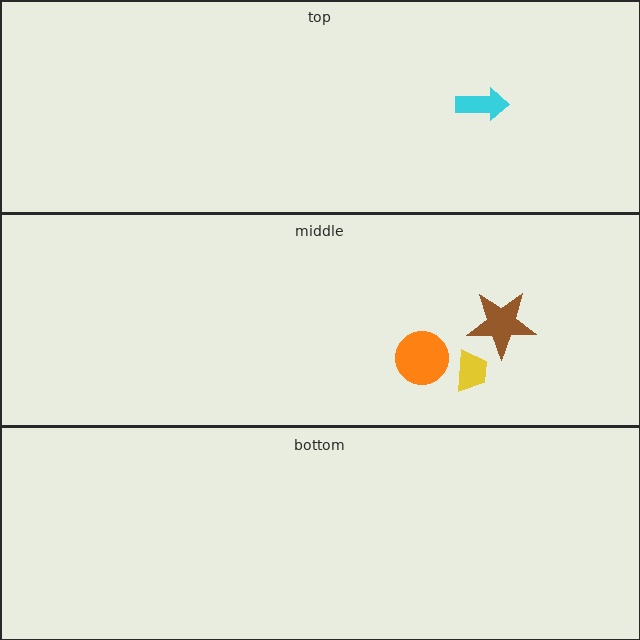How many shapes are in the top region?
1.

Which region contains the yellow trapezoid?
The middle region.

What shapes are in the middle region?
The orange circle, the brown star, the yellow trapezoid.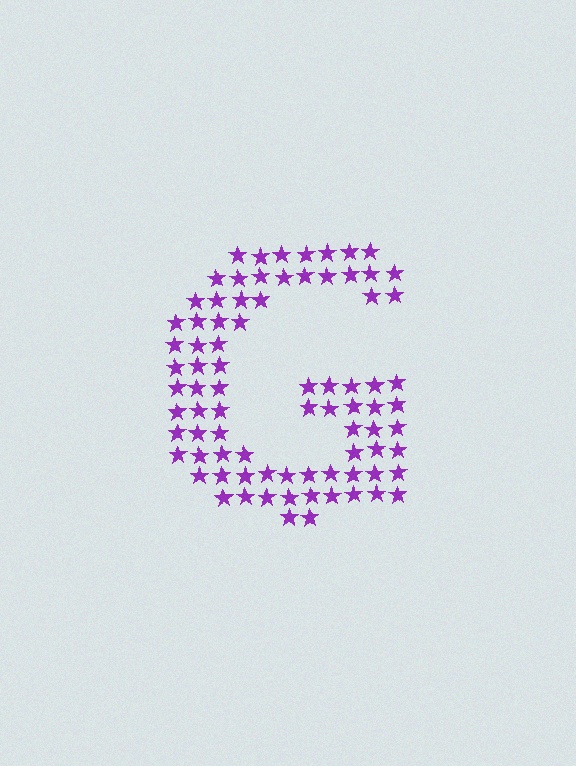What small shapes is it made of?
It is made of small stars.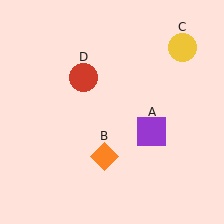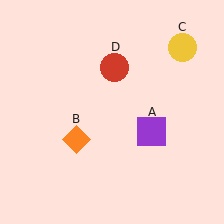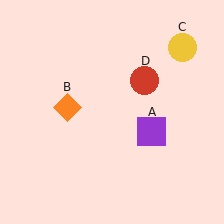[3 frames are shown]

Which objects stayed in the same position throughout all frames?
Purple square (object A) and yellow circle (object C) remained stationary.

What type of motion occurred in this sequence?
The orange diamond (object B), red circle (object D) rotated clockwise around the center of the scene.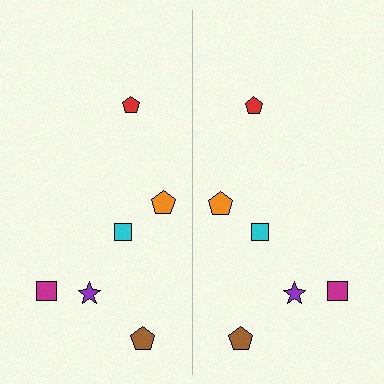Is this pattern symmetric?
Yes, this pattern has bilateral (reflection) symmetry.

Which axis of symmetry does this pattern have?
The pattern has a vertical axis of symmetry running through the center of the image.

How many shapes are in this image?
There are 12 shapes in this image.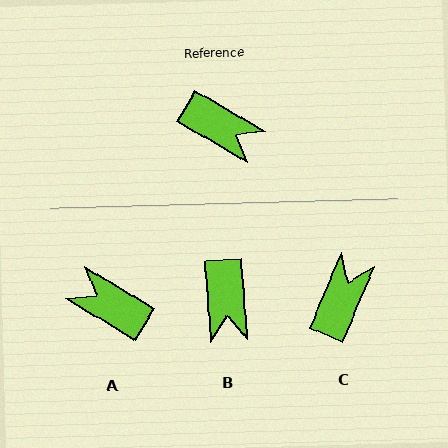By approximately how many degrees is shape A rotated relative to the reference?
Approximately 179 degrees counter-clockwise.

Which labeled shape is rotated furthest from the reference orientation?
A, about 179 degrees away.